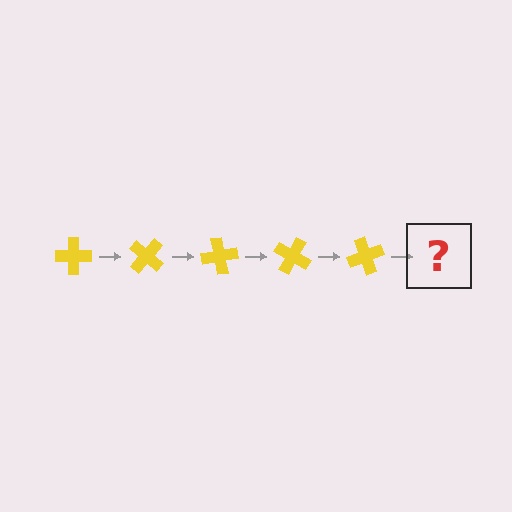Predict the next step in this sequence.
The next step is a yellow cross rotated 200 degrees.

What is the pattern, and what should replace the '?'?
The pattern is that the cross rotates 40 degrees each step. The '?' should be a yellow cross rotated 200 degrees.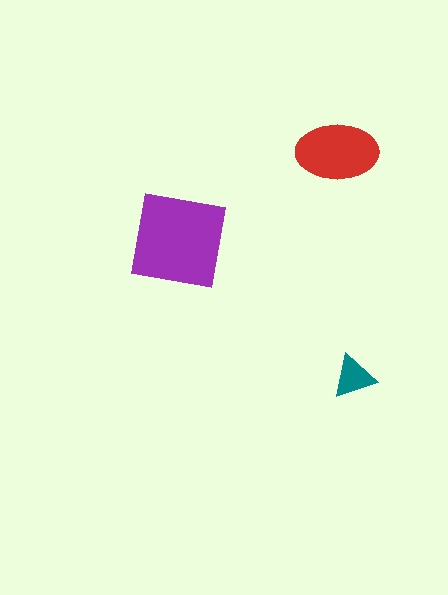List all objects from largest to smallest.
The purple square, the red ellipse, the teal triangle.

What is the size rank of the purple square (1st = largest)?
1st.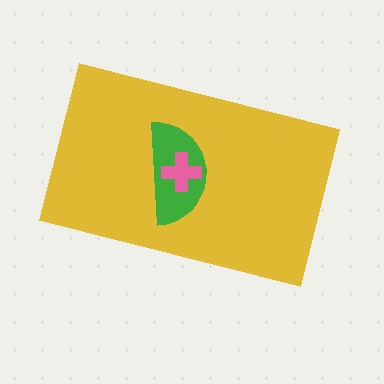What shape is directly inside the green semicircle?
The pink cross.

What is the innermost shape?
The pink cross.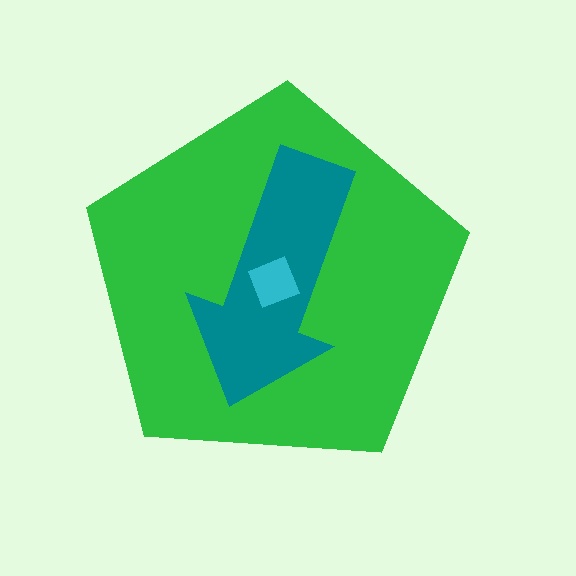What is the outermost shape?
The green pentagon.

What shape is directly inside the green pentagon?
The teal arrow.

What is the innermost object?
The cyan square.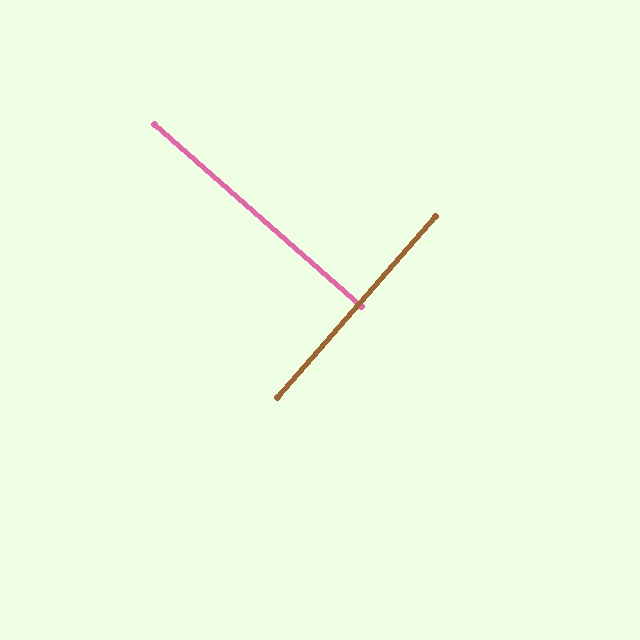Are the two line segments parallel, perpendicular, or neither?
Perpendicular — they meet at approximately 90°.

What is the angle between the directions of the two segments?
Approximately 90 degrees.